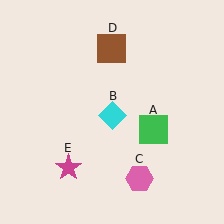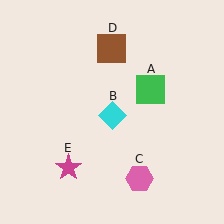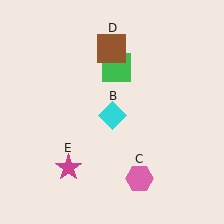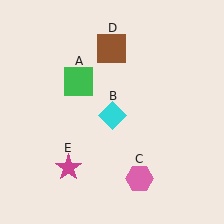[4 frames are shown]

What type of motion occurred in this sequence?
The green square (object A) rotated counterclockwise around the center of the scene.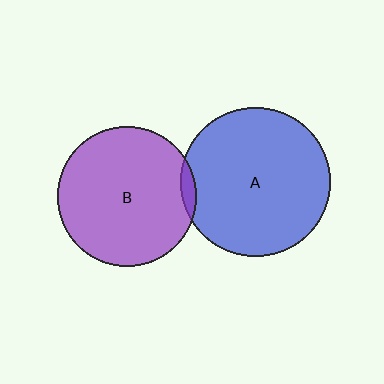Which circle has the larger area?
Circle A (blue).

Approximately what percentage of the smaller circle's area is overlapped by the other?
Approximately 5%.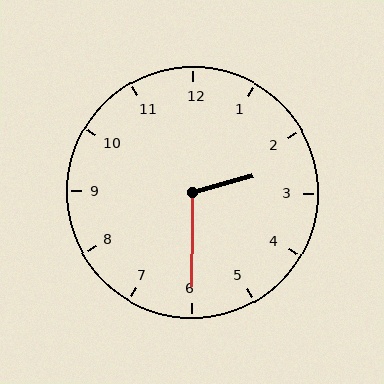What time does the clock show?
2:30.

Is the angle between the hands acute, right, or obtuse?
It is obtuse.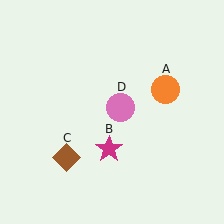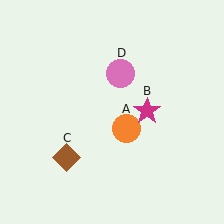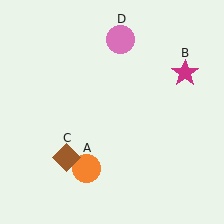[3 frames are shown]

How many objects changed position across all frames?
3 objects changed position: orange circle (object A), magenta star (object B), pink circle (object D).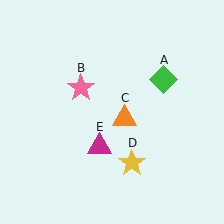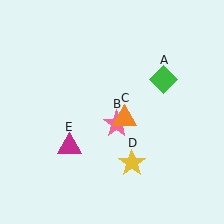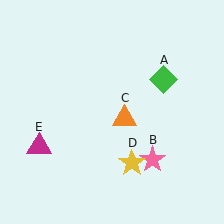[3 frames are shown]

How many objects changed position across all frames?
2 objects changed position: pink star (object B), magenta triangle (object E).